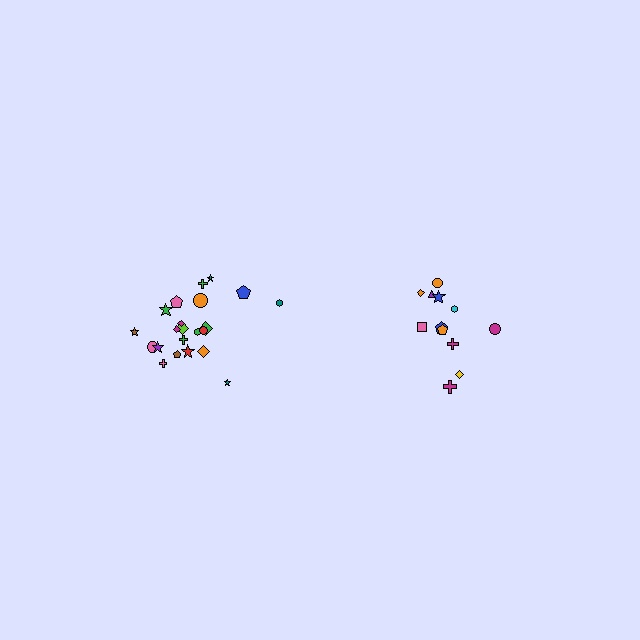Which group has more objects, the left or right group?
The left group.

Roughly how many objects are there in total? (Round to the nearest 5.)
Roughly 35 objects in total.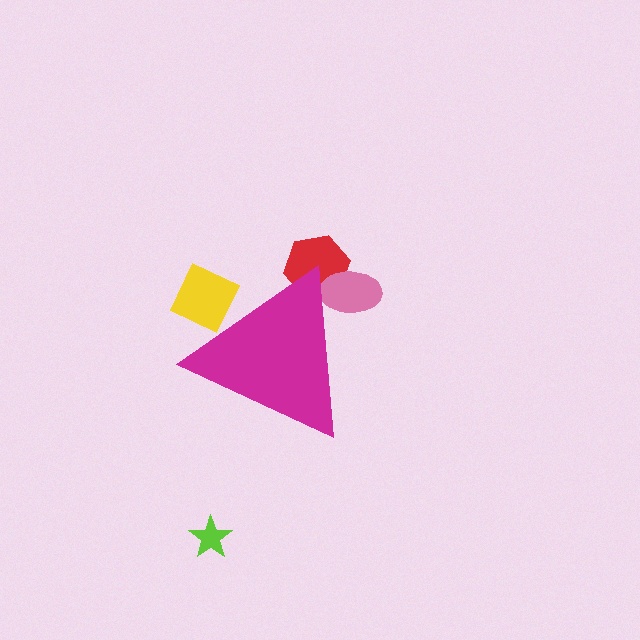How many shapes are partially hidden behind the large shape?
3 shapes are partially hidden.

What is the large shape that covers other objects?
A magenta triangle.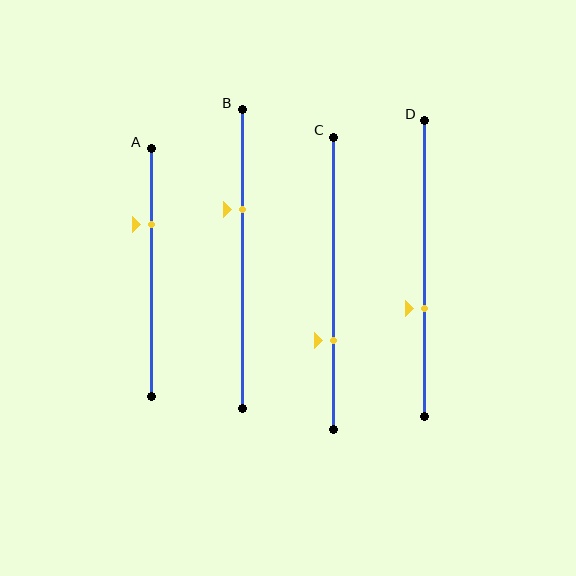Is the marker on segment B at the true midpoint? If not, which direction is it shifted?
No, the marker on segment B is shifted upward by about 17% of the segment length.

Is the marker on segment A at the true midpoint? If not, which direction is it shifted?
No, the marker on segment A is shifted upward by about 19% of the segment length.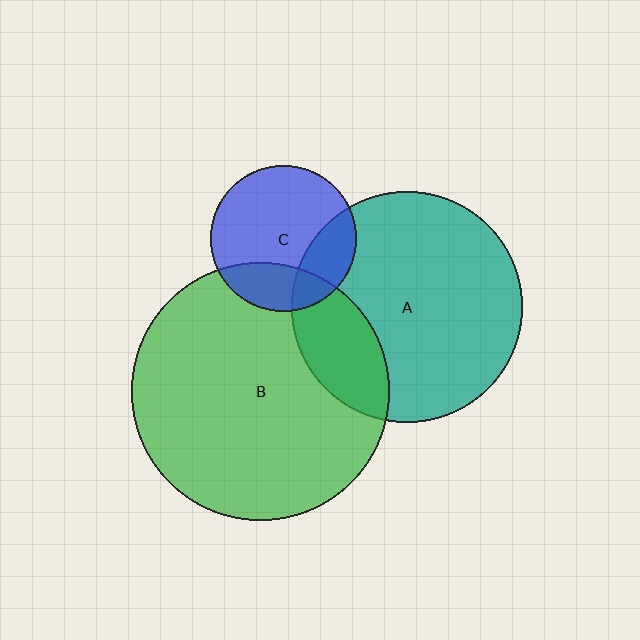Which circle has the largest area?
Circle B (green).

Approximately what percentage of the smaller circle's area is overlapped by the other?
Approximately 25%.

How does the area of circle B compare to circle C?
Approximately 3.1 times.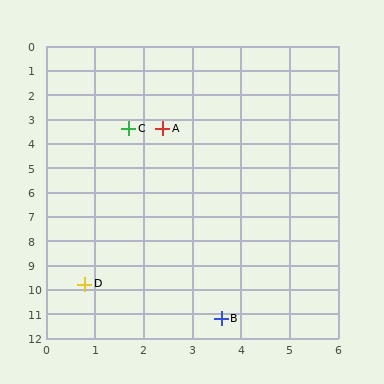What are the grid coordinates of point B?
Point B is at approximately (3.6, 11.2).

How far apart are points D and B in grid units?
Points D and B are about 3.1 grid units apart.